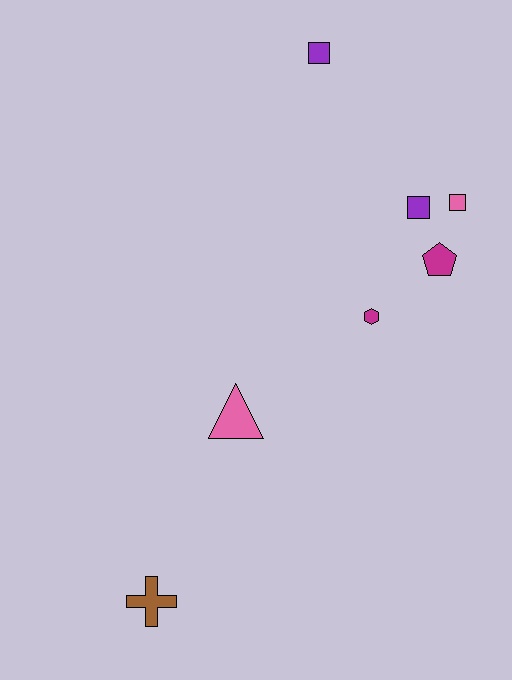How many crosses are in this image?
There is 1 cross.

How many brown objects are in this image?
There is 1 brown object.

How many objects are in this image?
There are 7 objects.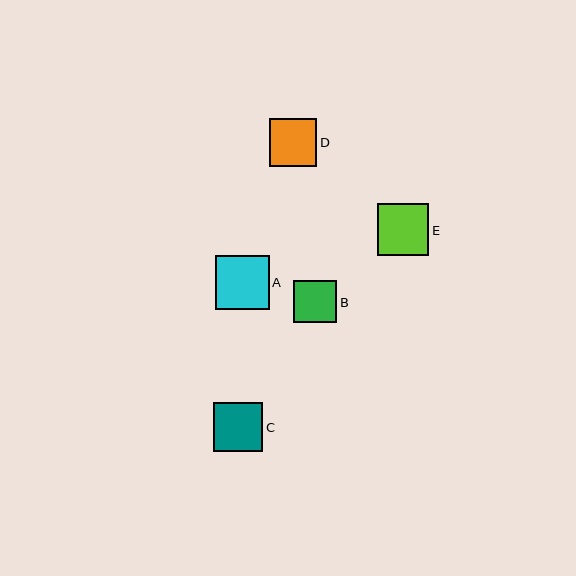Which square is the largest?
Square A is the largest with a size of approximately 53 pixels.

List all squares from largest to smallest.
From largest to smallest: A, E, C, D, B.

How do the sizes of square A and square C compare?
Square A and square C are approximately the same size.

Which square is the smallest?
Square B is the smallest with a size of approximately 43 pixels.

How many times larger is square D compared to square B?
Square D is approximately 1.1 times the size of square B.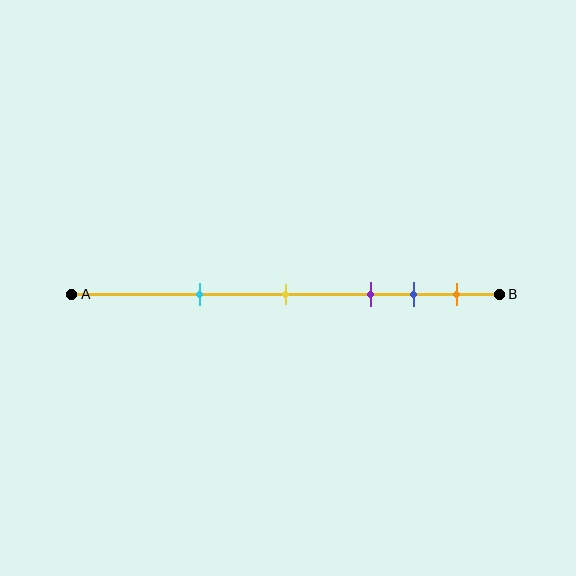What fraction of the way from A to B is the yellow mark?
The yellow mark is approximately 50% (0.5) of the way from A to B.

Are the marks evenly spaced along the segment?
No, the marks are not evenly spaced.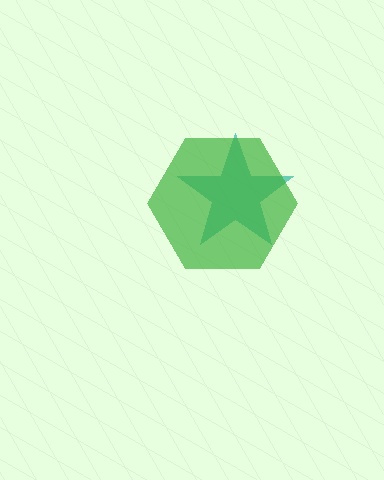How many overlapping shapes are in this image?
There are 2 overlapping shapes in the image.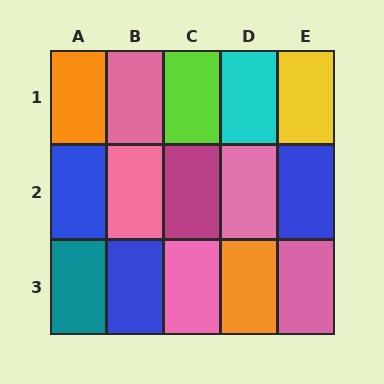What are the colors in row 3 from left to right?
Teal, blue, pink, orange, pink.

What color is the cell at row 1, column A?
Orange.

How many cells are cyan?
1 cell is cyan.